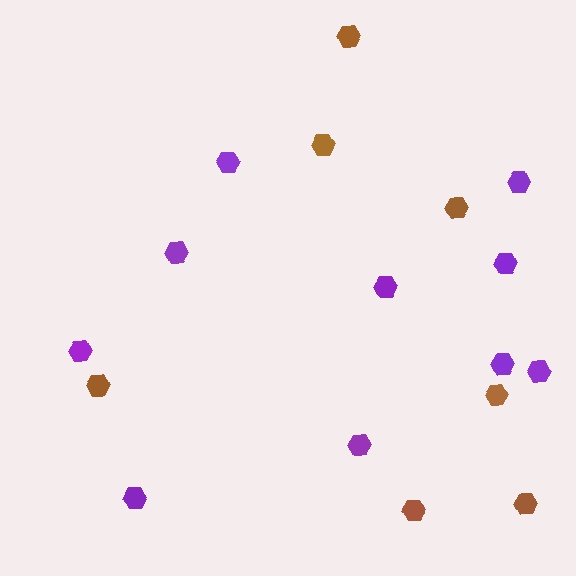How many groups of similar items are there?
There are 2 groups: one group of brown hexagons (7) and one group of purple hexagons (10).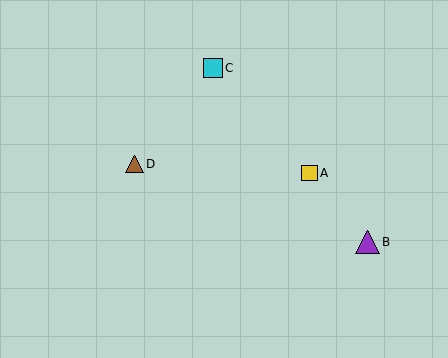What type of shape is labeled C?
Shape C is a cyan square.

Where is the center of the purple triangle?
The center of the purple triangle is at (367, 242).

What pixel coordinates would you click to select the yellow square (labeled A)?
Click at (309, 173) to select the yellow square A.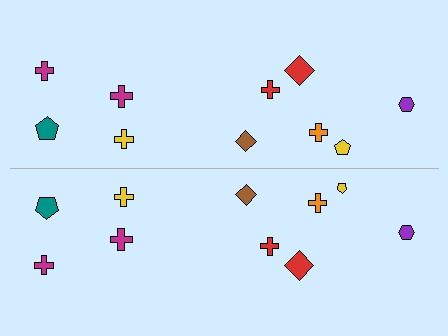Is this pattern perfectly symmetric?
No, the pattern is not perfectly symmetric. The yellow pentagon on the bottom side has a different size than its mirror counterpart.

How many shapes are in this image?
There are 20 shapes in this image.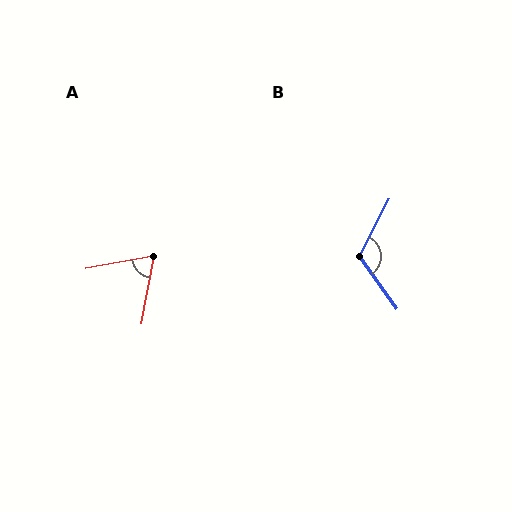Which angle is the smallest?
A, at approximately 69 degrees.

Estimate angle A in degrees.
Approximately 69 degrees.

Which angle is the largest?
B, at approximately 117 degrees.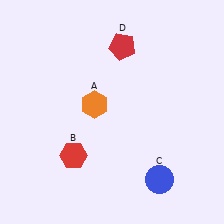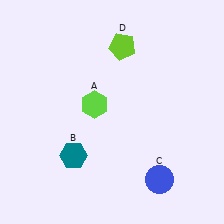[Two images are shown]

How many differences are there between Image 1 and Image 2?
There are 3 differences between the two images.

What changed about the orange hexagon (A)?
In Image 1, A is orange. In Image 2, it changed to lime.